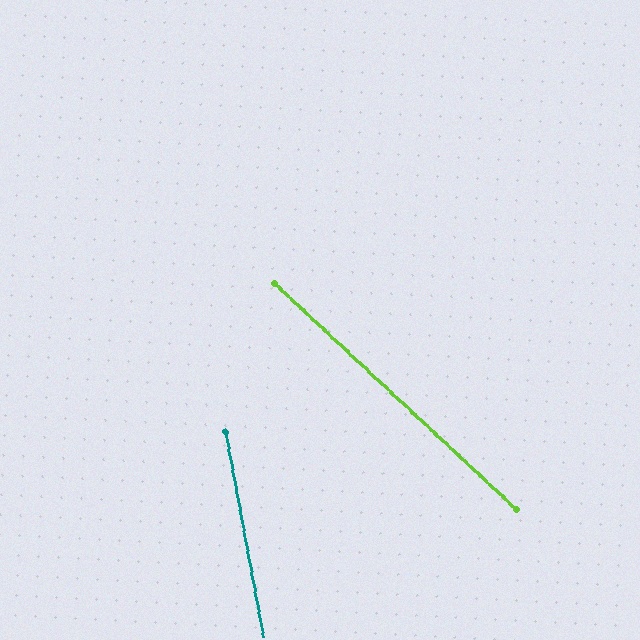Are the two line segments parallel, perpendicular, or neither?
Neither parallel nor perpendicular — they differ by about 37°.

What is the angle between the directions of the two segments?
Approximately 37 degrees.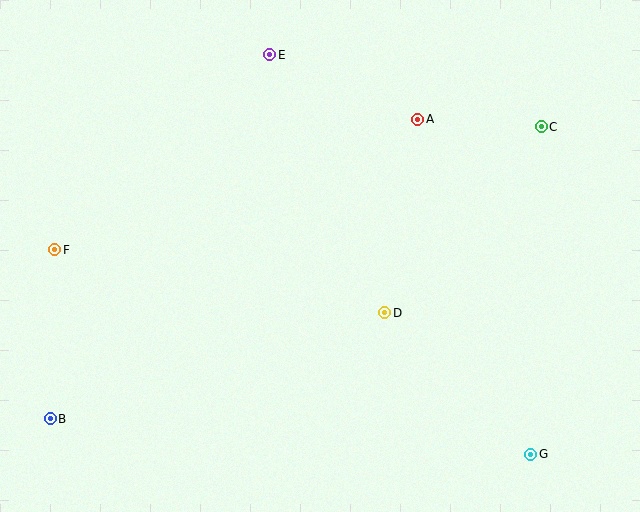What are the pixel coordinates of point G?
Point G is at (531, 454).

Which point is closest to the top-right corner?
Point C is closest to the top-right corner.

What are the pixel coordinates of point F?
Point F is at (55, 250).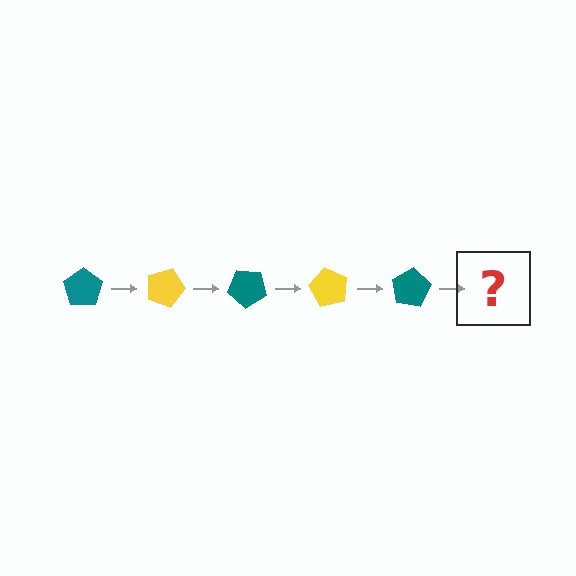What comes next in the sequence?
The next element should be a yellow pentagon, rotated 100 degrees from the start.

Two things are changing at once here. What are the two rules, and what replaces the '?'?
The two rules are that it rotates 20 degrees each step and the color cycles through teal and yellow. The '?' should be a yellow pentagon, rotated 100 degrees from the start.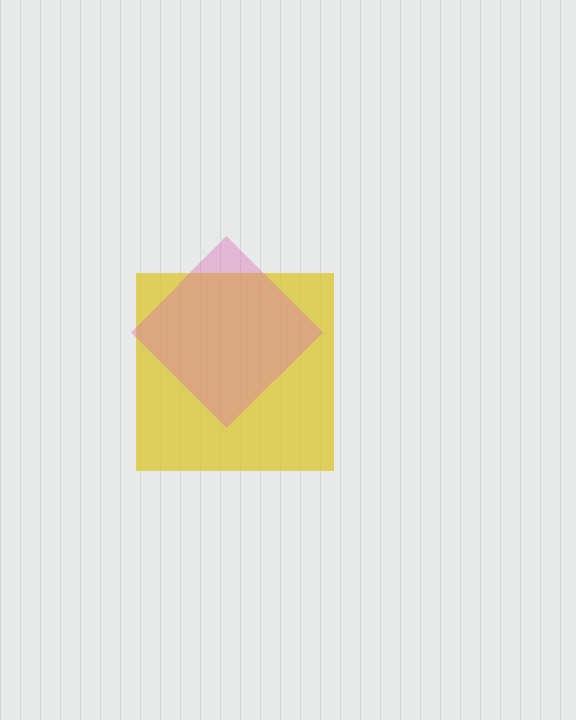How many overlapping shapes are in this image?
There are 2 overlapping shapes in the image.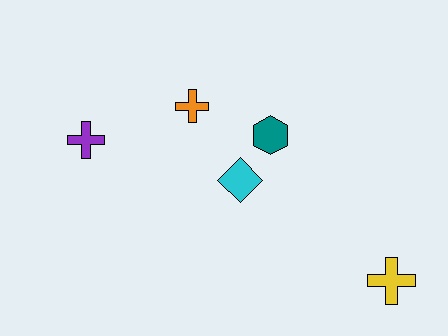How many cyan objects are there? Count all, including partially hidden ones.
There is 1 cyan object.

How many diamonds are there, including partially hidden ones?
There is 1 diamond.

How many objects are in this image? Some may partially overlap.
There are 5 objects.